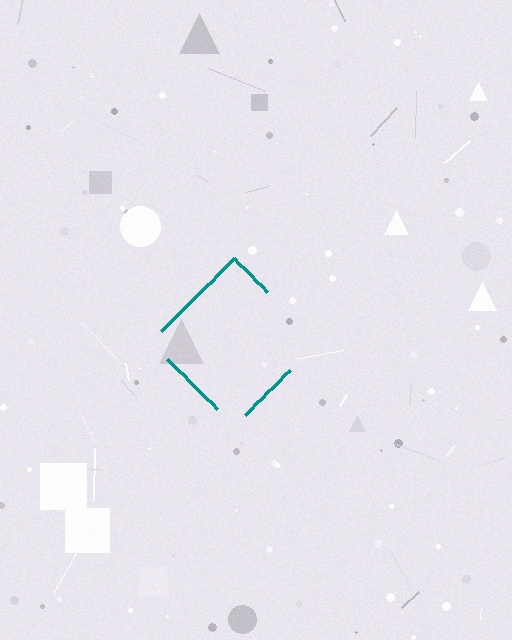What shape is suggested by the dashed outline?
The dashed outline suggests a diamond.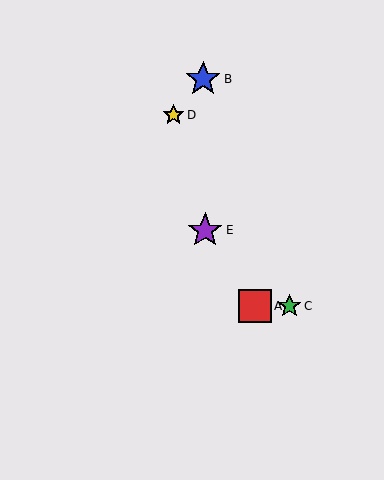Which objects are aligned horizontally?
Objects A, C are aligned horizontally.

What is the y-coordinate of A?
Object A is at y≈306.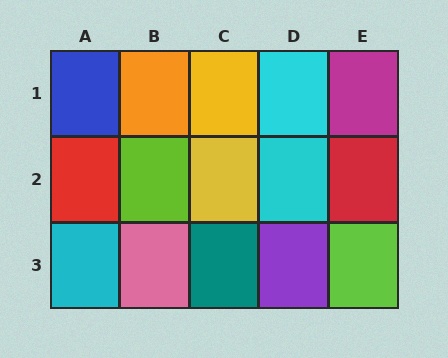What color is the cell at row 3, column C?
Teal.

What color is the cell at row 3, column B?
Pink.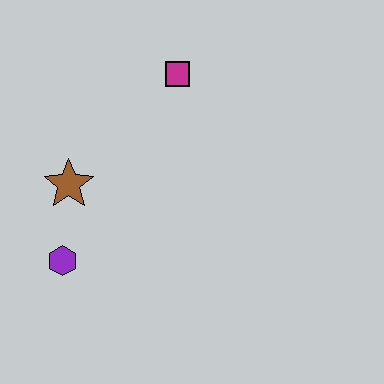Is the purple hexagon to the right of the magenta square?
No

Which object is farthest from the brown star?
The magenta square is farthest from the brown star.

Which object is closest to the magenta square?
The brown star is closest to the magenta square.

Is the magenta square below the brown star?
No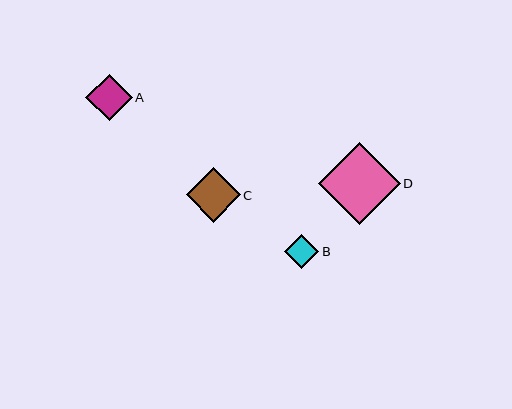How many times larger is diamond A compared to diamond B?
Diamond A is approximately 1.4 times the size of diamond B.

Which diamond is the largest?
Diamond D is the largest with a size of approximately 81 pixels.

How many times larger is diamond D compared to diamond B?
Diamond D is approximately 2.4 times the size of diamond B.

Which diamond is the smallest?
Diamond B is the smallest with a size of approximately 34 pixels.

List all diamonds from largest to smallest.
From largest to smallest: D, C, A, B.